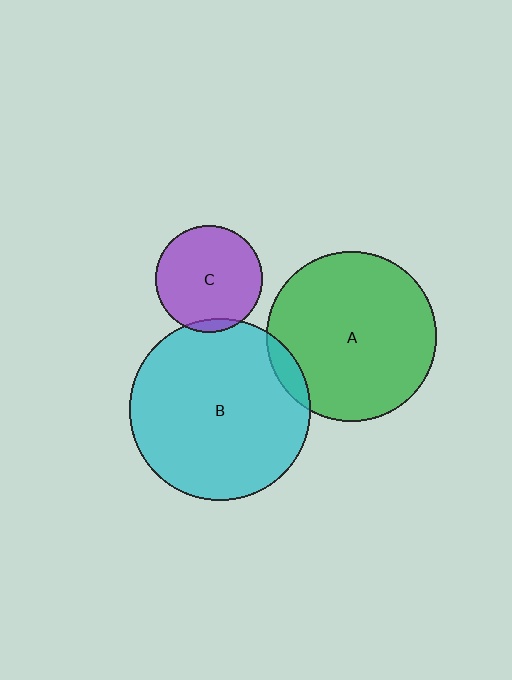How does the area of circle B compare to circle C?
Approximately 2.9 times.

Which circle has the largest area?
Circle B (cyan).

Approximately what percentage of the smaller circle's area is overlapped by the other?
Approximately 5%.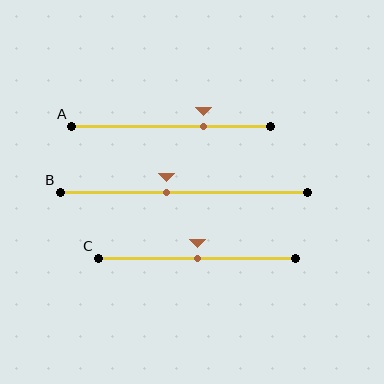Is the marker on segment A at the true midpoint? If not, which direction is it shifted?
No, the marker on segment A is shifted to the right by about 16% of the segment length.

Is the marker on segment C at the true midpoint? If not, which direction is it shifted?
Yes, the marker on segment C is at the true midpoint.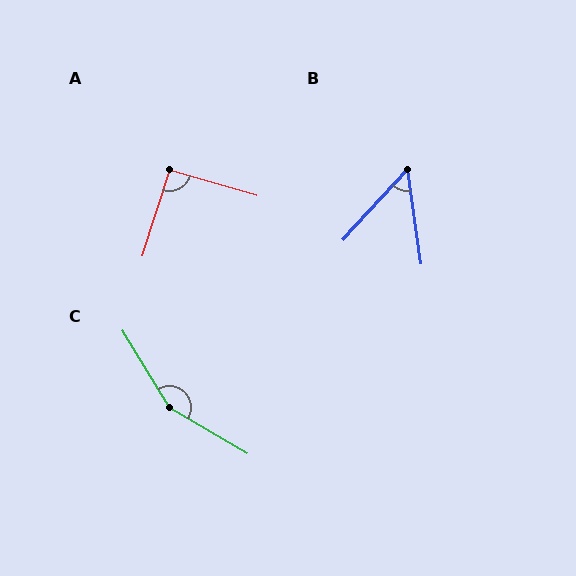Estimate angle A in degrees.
Approximately 91 degrees.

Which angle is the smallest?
B, at approximately 51 degrees.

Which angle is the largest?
C, at approximately 152 degrees.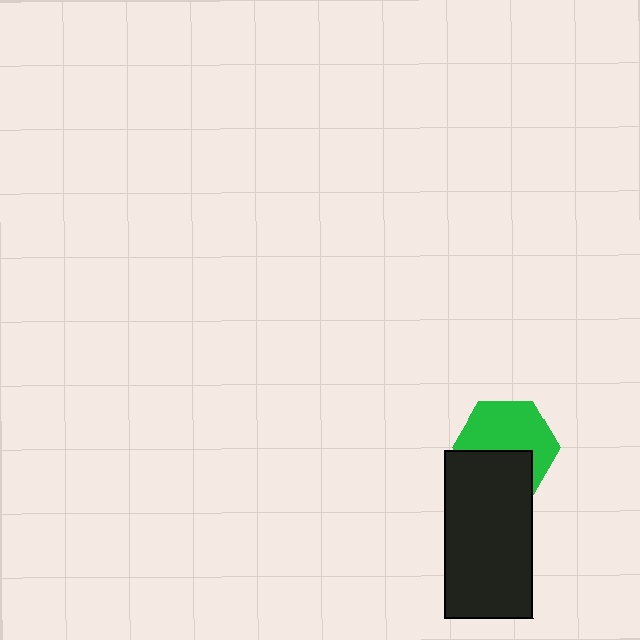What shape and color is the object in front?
The object in front is a black rectangle.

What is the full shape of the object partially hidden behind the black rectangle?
The partially hidden object is a green hexagon.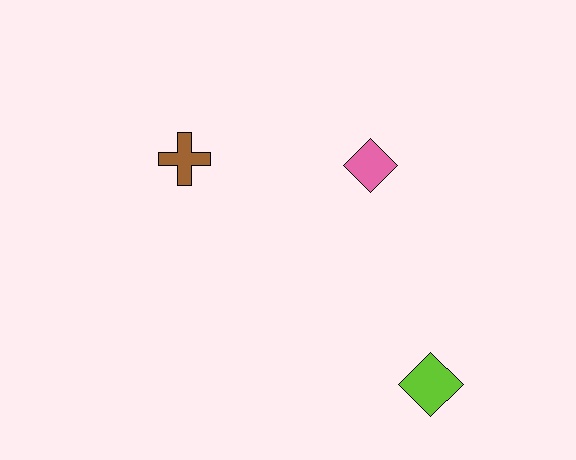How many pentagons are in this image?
There are no pentagons.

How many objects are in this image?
There are 3 objects.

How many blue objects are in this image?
There are no blue objects.